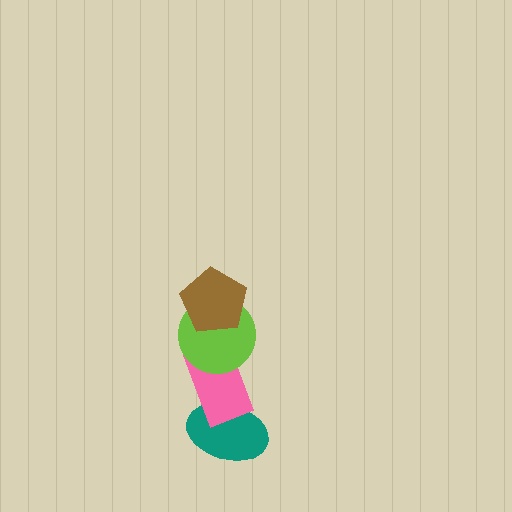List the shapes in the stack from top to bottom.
From top to bottom: the brown pentagon, the lime circle, the pink rectangle, the teal ellipse.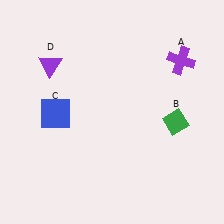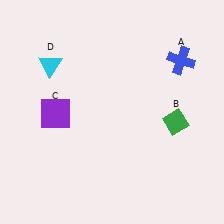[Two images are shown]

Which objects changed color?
A changed from purple to blue. C changed from blue to purple. D changed from purple to cyan.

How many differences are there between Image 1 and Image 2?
There are 3 differences between the two images.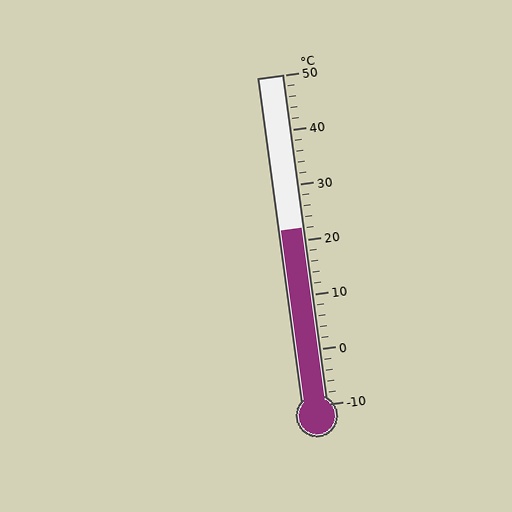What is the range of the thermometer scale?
The thermometer scale ranges from -10°C to 50°C.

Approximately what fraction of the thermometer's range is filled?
The thermometer is filled to approximately 55% of its range.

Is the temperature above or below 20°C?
The temperature is above 20°C.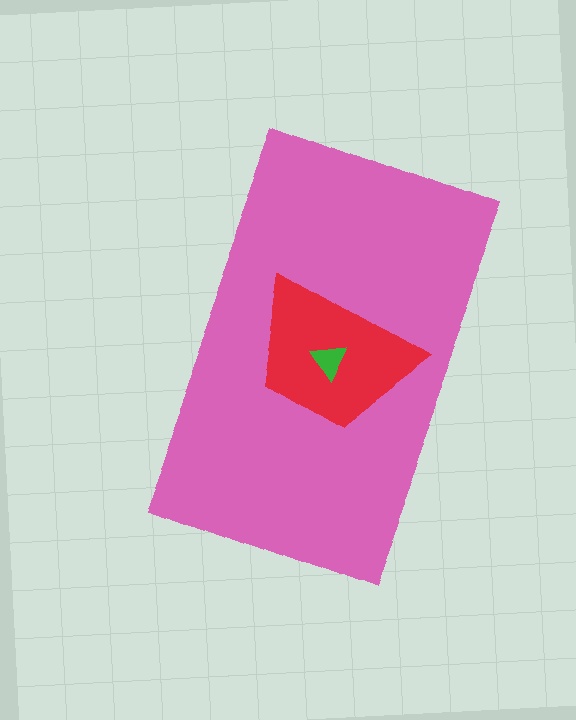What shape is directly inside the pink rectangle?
The red trapezoid.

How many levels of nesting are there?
3.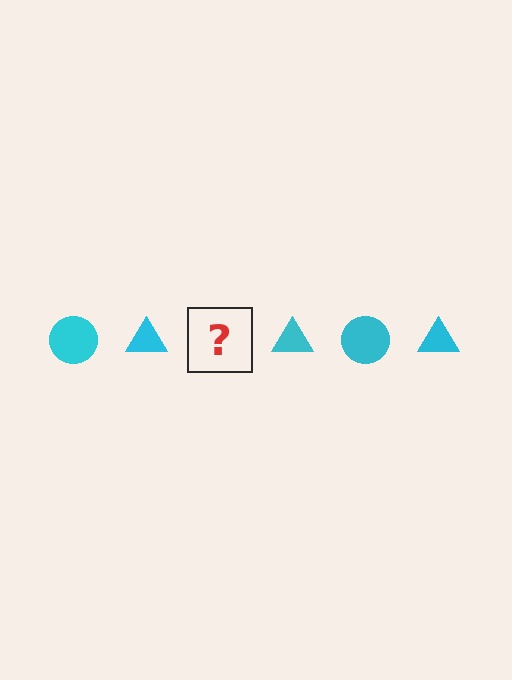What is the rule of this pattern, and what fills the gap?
The rule is that the pattern cycles through circle, triangle shapes in cyan. The gap should be filled with a cyan circle.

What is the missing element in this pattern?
The missing element is a cyan circle.